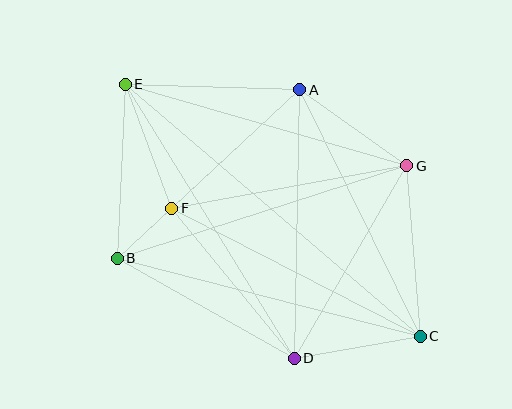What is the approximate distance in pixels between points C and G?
The distance between C and G is approximately 171 pixels.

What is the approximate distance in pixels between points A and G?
The distance between A and G is approximately 131 pixels.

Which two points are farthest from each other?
Points C and E are farthest from each other.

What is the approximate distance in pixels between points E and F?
The distance between E and F is approximately 133 pixels.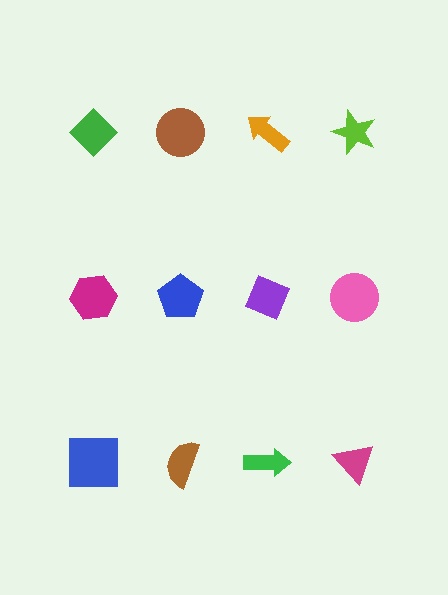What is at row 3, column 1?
A blue square.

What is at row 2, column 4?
A pink circle.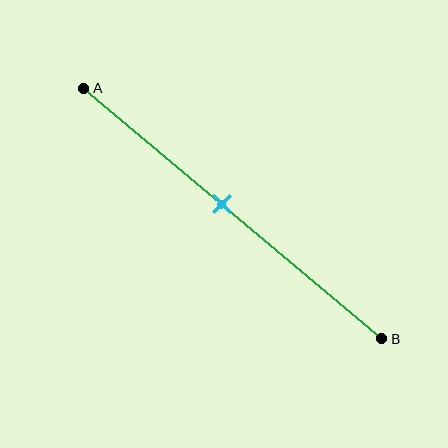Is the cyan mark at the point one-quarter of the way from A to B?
No, the mark is at about 45% from A, not at the 25% one-quarter point.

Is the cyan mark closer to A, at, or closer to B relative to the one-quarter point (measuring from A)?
The cyan mark is closer to point B than the one-quarter point of segment AB.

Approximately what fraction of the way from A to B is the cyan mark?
The cyan mark is approximately 45% of the way from A to B.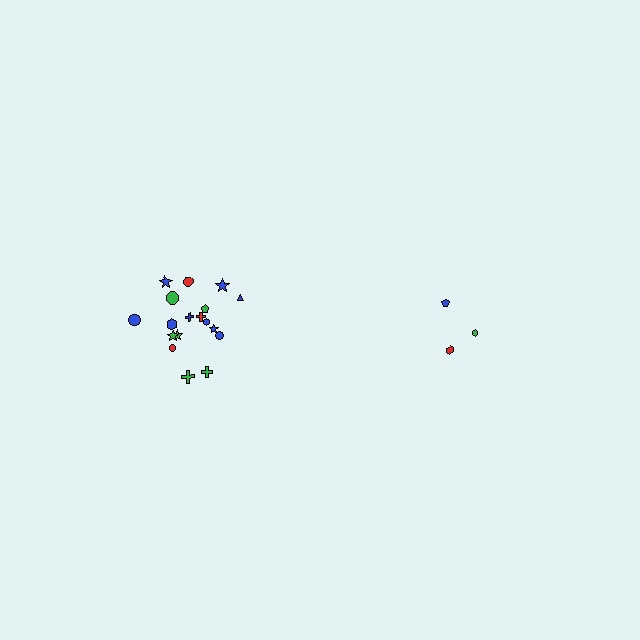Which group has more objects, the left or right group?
The left group.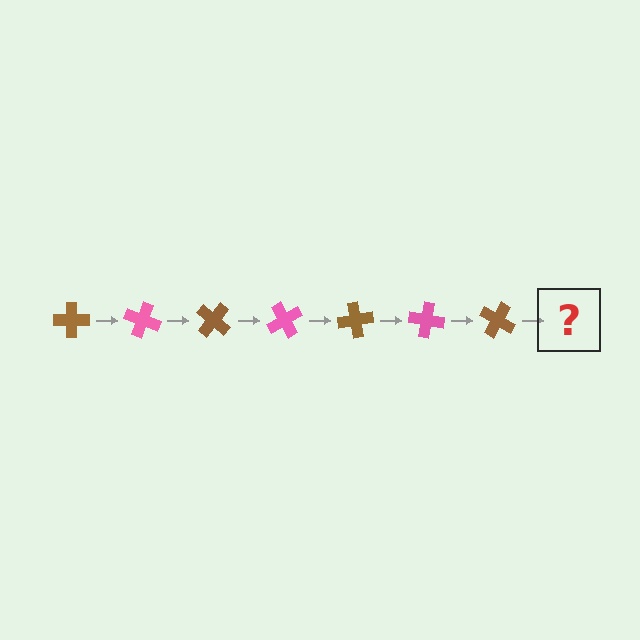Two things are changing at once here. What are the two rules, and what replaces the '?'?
The two rules are that it rotates 20 degrees each step and the color cycles through brown and pink. The '?' should be a pink cross, rotated 140 degrees from the start.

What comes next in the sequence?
The next element should be a pink cross, rotated 140 degrees from the start.